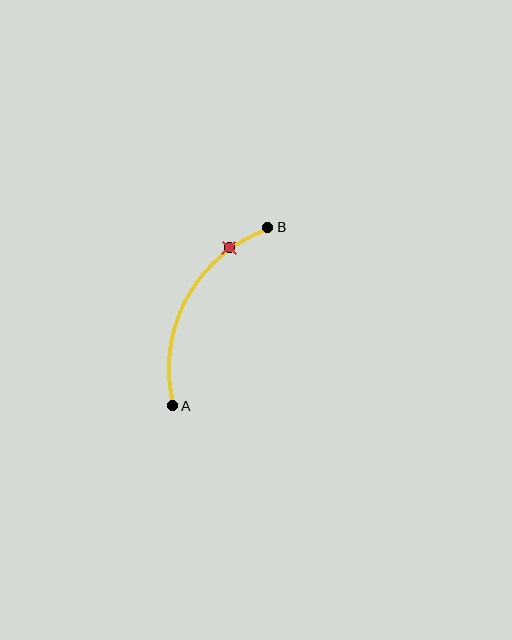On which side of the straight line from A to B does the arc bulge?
The arc bulges to the left of the straight line connecting A and B.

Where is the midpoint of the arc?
The arc midpoint is the point on the curve farthest from the straight line joining A and B. It sits to the left of that line.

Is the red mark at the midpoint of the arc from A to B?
No. The red mark lies on the arc but is closer to endpoint B. The arc midpoint would be at the point on the curve equidistant along the arc from both A and B.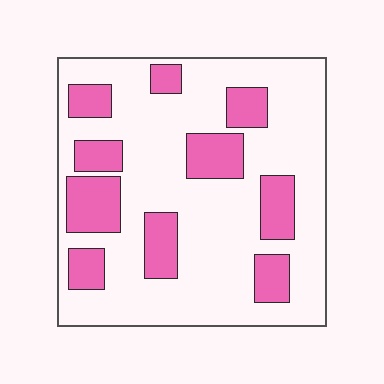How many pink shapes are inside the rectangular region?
10.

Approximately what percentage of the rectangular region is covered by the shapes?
Approximately 25%.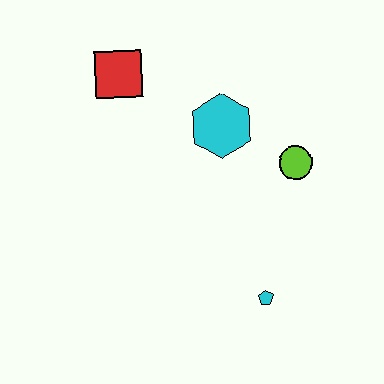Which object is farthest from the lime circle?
The red square is farthest from the lime circle.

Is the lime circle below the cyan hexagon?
Yes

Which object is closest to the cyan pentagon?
The lime circle is closest to the cyan pentagon.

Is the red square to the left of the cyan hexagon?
Yes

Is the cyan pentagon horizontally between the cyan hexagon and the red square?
No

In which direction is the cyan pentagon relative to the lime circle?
The cyan pentagon is below the lime circle.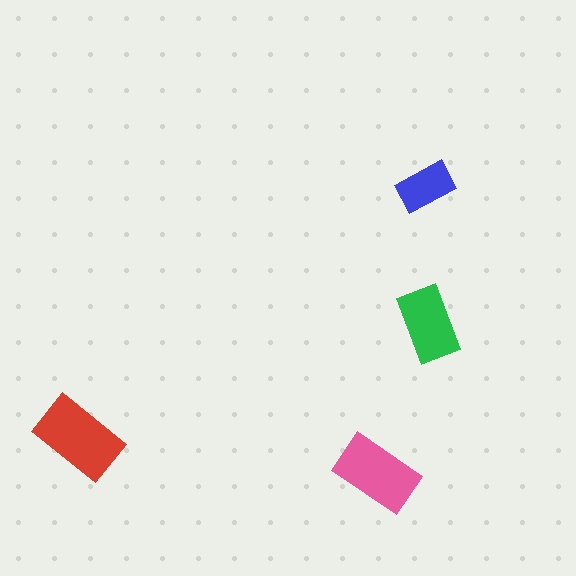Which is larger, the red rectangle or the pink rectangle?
The red one.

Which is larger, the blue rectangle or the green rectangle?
The green one.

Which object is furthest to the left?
The red rectangle is leftmost.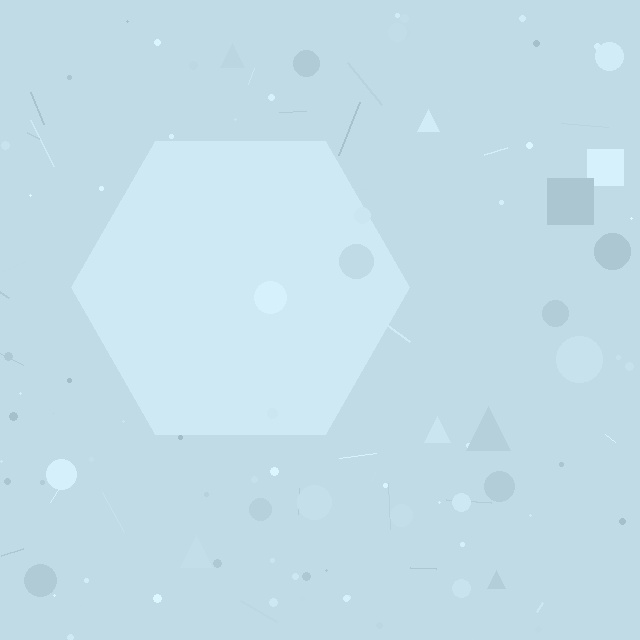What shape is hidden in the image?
A hexagon is hidden in the image.